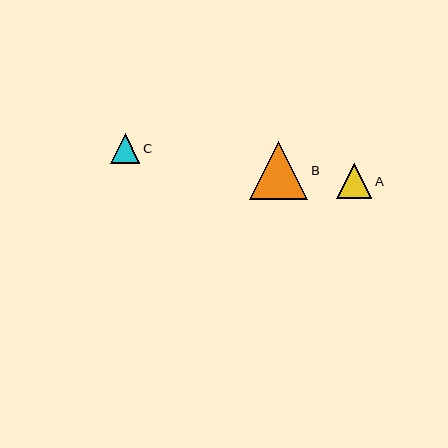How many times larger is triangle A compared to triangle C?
Triangle A is approximately 1.2 times the size of triangle C.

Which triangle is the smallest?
Triangle C is the smallest with a size of approximately 29 pixels.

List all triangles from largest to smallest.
From largest to smallest: B, A, C.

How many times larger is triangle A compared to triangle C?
Triangle A is approximately 1.2 times the size of triangle C.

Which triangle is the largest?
Triangle B is the largest with a size of approximately 58 pixels.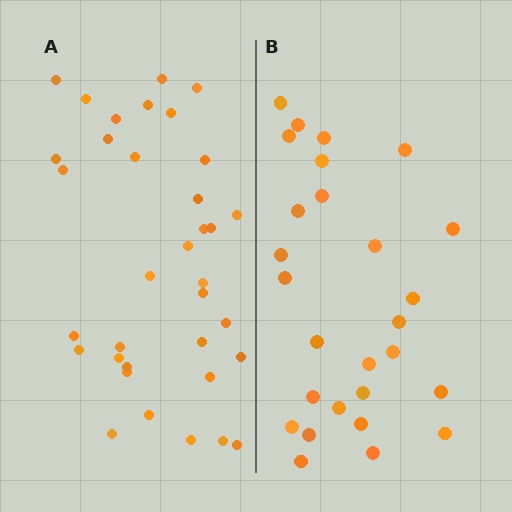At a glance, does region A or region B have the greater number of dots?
Region A (the left region) has more dots.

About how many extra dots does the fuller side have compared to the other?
Region A has roughly 8 or so more dots than region B.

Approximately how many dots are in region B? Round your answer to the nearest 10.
About 30 dots. (The exact count is 27, which rounds to 30.)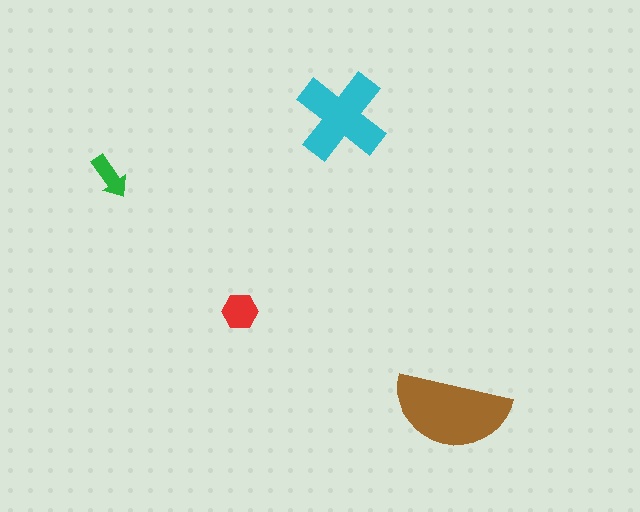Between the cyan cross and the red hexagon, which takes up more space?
The cyan cross.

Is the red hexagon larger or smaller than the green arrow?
Larger.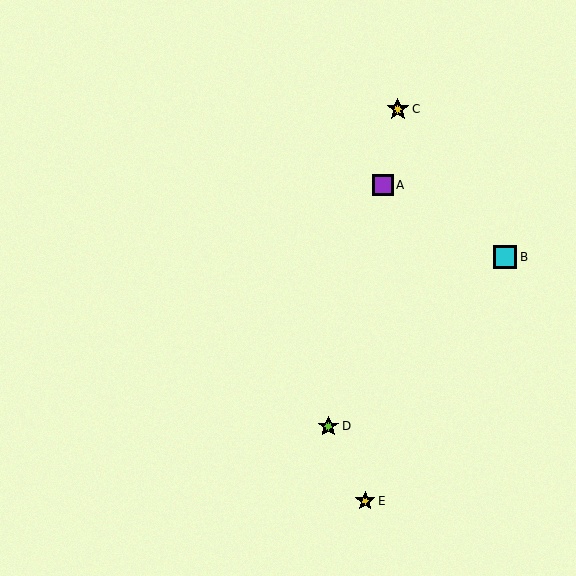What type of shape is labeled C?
Shape C is a yellow star.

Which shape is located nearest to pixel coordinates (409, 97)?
The yellow star (labeled C) at (398, 109) is nearest to that location.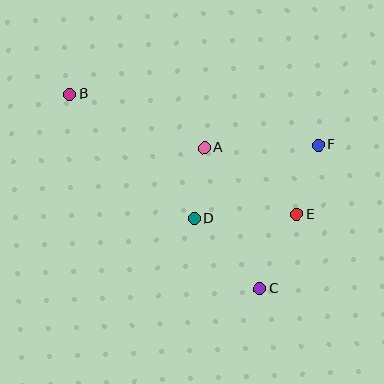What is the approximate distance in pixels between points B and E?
The distance between B and E is approximately 257 pixels.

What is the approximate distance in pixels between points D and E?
The distance between D and E is approximately 102 pixels.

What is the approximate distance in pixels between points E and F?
The distance between E and F is approximately 73 pixels.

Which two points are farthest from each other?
Points B and C are farthest from each other.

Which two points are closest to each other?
Points A and D are closest to each other.